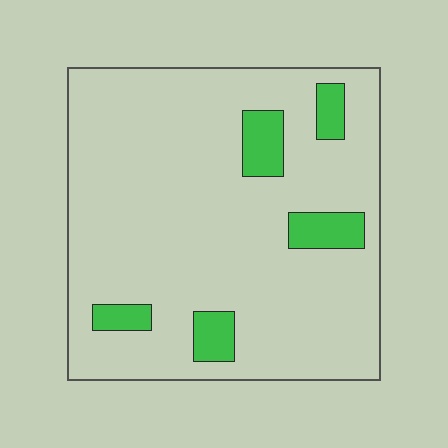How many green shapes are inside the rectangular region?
5.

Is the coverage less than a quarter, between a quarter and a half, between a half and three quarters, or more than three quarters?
Less than a quarter.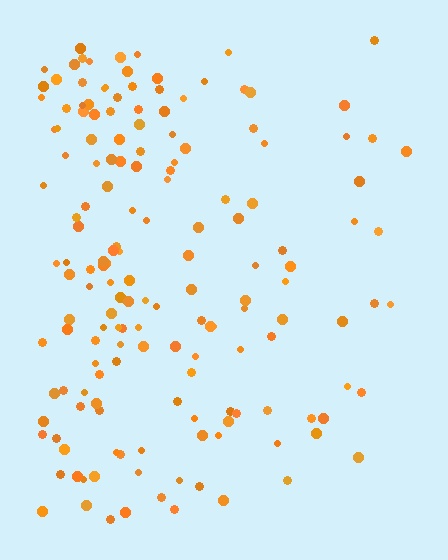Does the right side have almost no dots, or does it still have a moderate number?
Still a moderate number, just noticeably fewer than the left.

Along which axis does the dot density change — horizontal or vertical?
Horizontal.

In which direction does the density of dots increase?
From right to left, with the left side densest.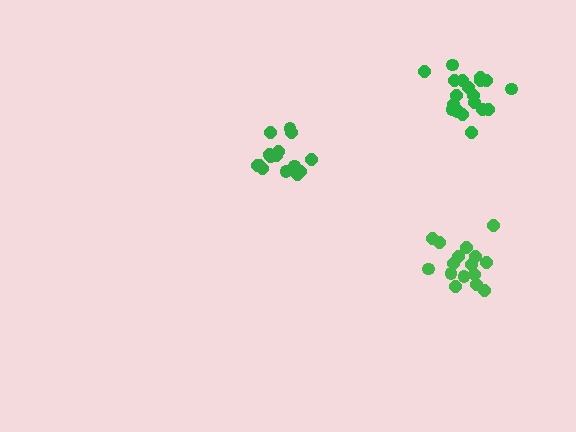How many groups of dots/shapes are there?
There are 3 groups.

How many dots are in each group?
Group 1: 16 dots, Group 2: 20 dots, Group 3: 16 dots (52 total).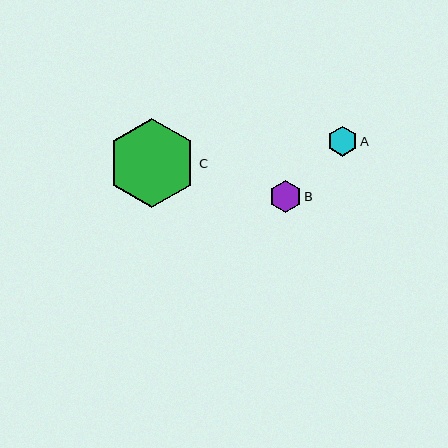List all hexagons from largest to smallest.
From largest to smallest: C, B, A.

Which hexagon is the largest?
Hexagon C is the largest with a size of approximately 89 pixels.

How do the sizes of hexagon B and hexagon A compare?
Hexagon B and hexagon A are approximately the same size.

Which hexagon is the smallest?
Hexagon A is the smallest with a size of approximately 30 pixels.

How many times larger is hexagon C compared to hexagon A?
Hexagon C is approximately 2.9 times the size of hexagon A.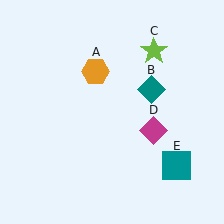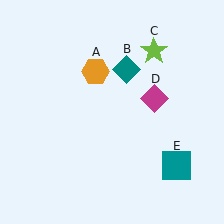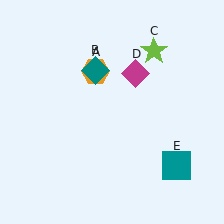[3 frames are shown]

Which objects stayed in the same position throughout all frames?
Orange hexagon (object A) and lime star (object C) and teal square (object E) remained stationary.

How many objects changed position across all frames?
2 objects changed position: teal diamond (object B), magenta diamond (object D).